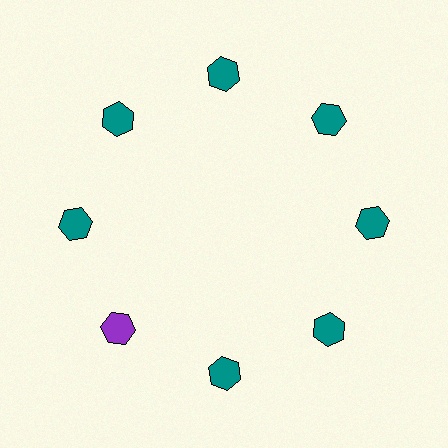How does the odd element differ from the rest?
It has a different color: purple instead of teal.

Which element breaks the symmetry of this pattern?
The purple hexagon at roughly the 8 o'clock position breaks the symmetry. All other shapes are teal hexagons.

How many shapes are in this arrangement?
There are 8 shapes arranged in a ring pattern.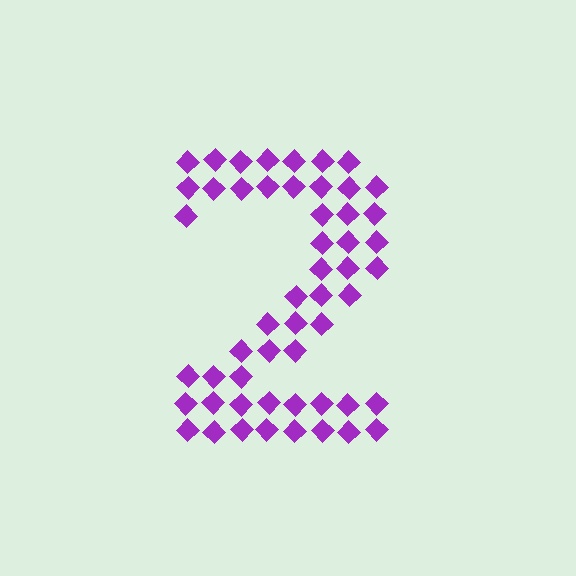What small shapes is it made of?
It is made of small diamonds.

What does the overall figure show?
The overall figure shows the digit 2.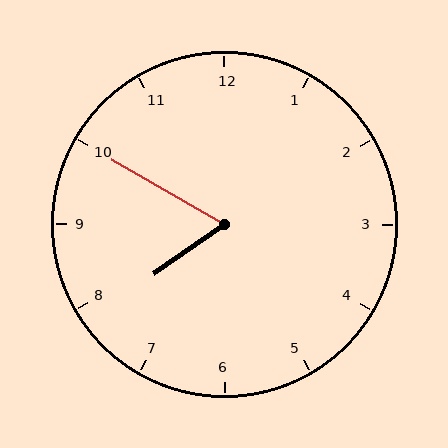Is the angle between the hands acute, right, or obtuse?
It is acute.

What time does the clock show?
7:50.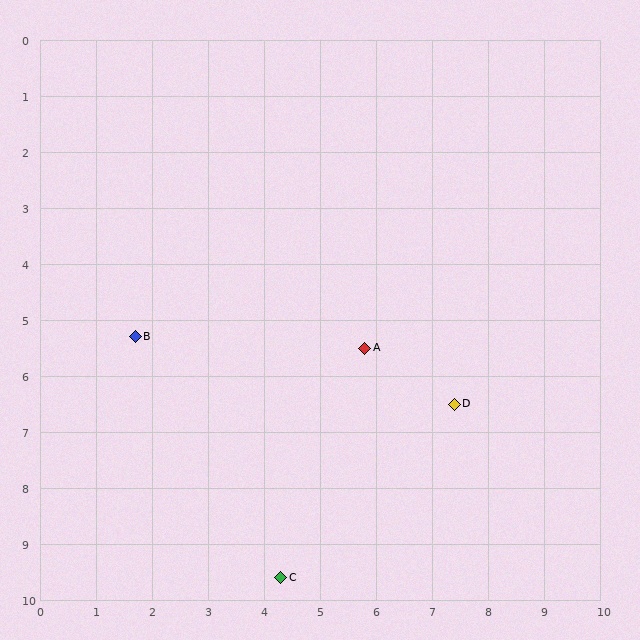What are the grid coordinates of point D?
Point D is at approximately (7.4, 6.5).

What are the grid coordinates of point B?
Point B is at approximately (1.7, 5.3).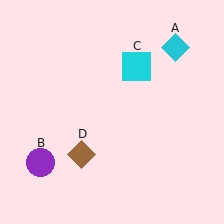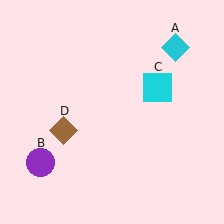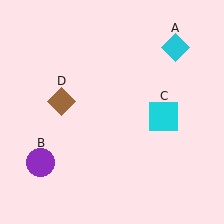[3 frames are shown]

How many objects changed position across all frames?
2 objects changed position: cyan square (object C), brown diamond (object D).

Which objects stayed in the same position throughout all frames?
Cyan diamond (object A) and purple circle (object B) remained stationary.